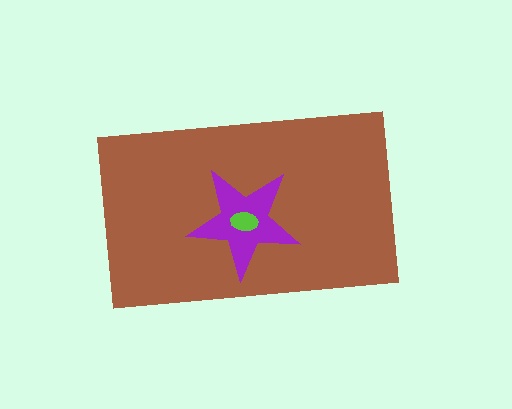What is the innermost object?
The lime ellipse.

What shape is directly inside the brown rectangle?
The purple star.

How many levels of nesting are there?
3.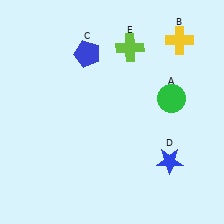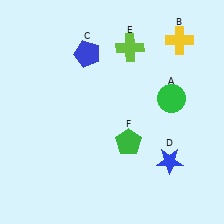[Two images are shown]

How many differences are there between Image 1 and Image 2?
There is 1 difference between the two images.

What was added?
A green pentagon (F) was added in Image 2.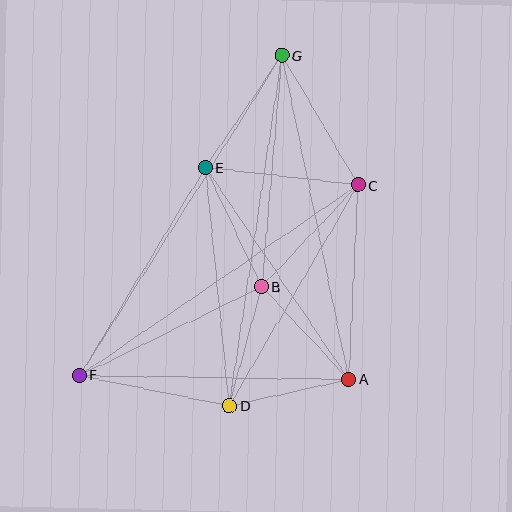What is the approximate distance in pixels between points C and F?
The distance between C and F is approximately 337 pixels.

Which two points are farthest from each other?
Points F and G are farthest from each other.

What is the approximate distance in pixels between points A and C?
The distance between A and C is approximately 194 pixels.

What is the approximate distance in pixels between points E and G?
The distance between E and G is approximately 136 pixels.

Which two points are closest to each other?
Points A and D are closest to each other.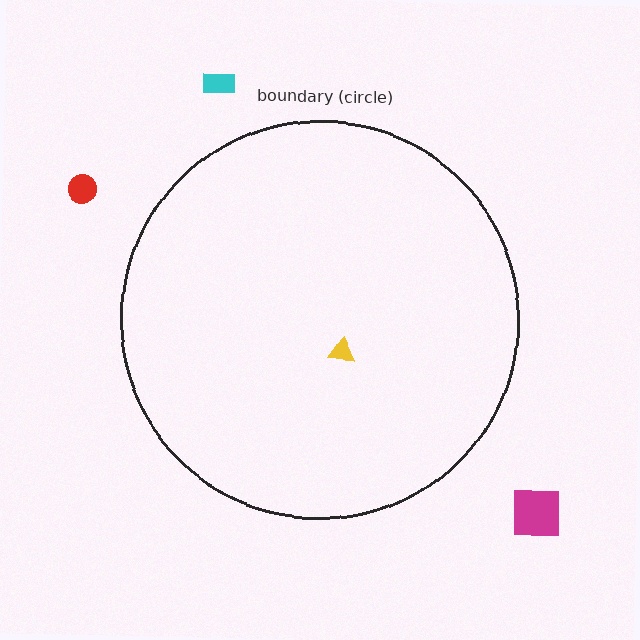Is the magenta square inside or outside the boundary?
Outside.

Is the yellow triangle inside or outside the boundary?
Inside.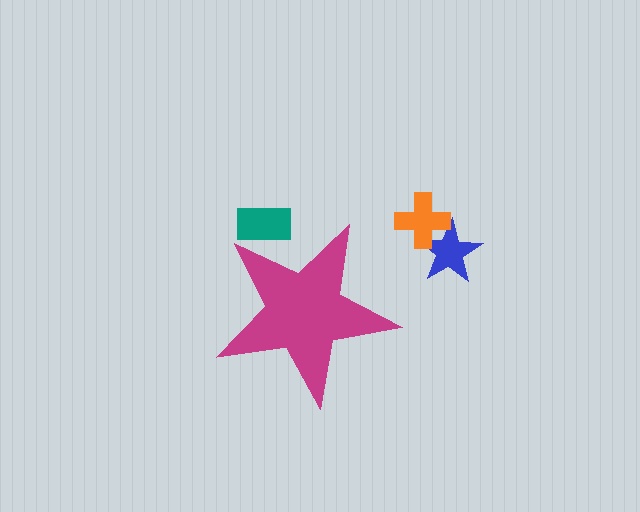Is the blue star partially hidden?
No, the blue star is fully visible.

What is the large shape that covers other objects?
A magenta star.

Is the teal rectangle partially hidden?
Yes, the teal rectangle is partially hidden behind the magenta star.